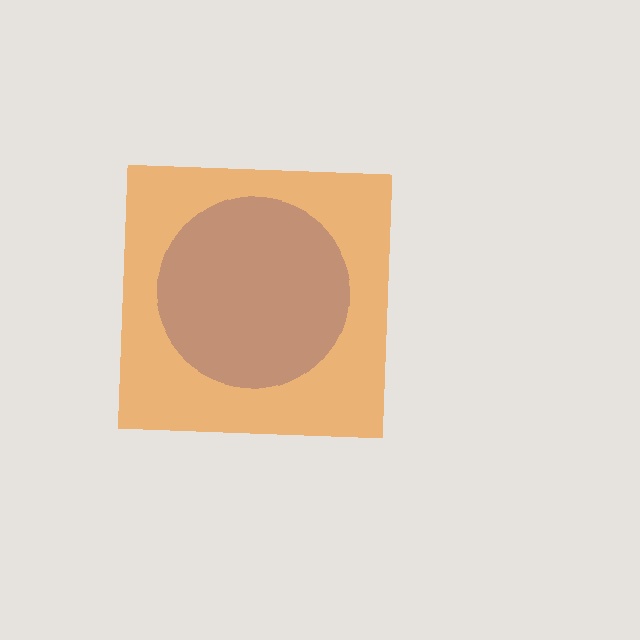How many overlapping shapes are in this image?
There are 2 overlapping shapes in the image.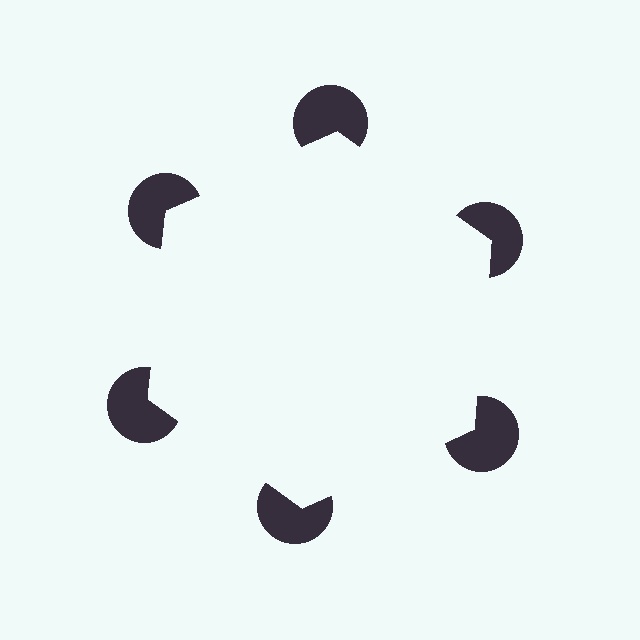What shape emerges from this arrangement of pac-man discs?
An illusory hexagon — its edges are inferred from the aligned wedge cuts in the pac-man discs, not physically drawn.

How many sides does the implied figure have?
6 sides.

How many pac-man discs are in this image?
There are 6 — one at each vertex of the illusory hexagon.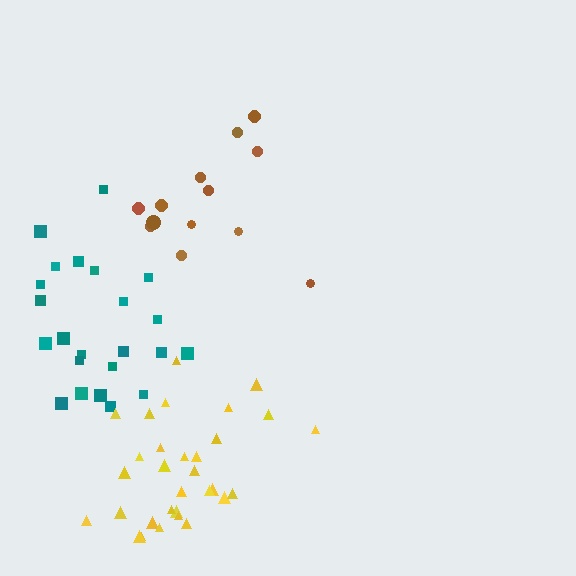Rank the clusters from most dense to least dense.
yellow, teal, brown.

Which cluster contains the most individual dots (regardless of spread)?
Yellow (31).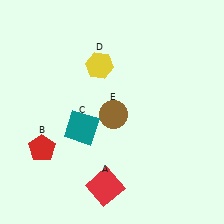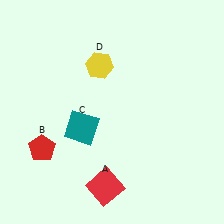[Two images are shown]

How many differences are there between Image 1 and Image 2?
There is 1 difference between the two images.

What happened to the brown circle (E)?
The brown circle (E) was removed in Image 2. It was in the bottom-right area of Image 1.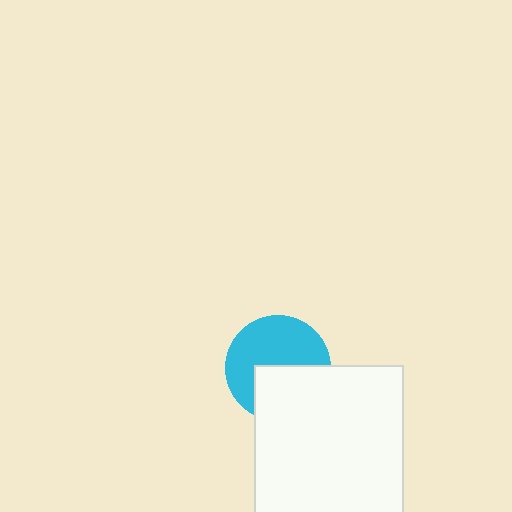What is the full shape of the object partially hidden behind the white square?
The partially hidden object is a cyan circle.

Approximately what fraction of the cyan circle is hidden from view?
Roughly 42% of the cyan circle is hidden behind the white square.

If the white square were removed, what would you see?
You would see the complete cyan circle.